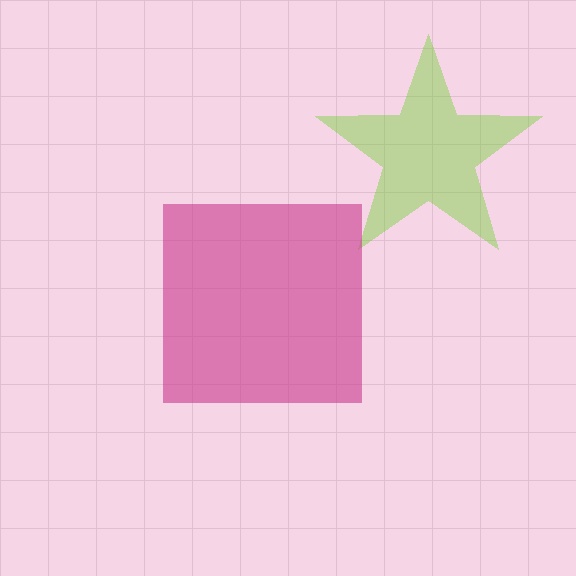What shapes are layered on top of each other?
The layered shapes are: a lime star, a magenta square.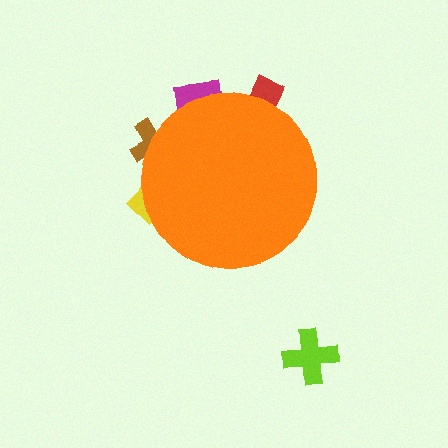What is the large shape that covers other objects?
An orange circle.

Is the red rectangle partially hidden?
Yes, the red rectangle is partially hidden behind the orange circle.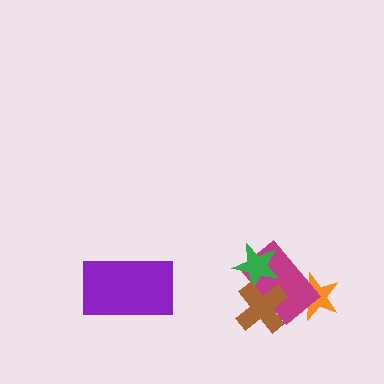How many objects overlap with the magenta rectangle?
3 objects overlap with the magenta rectangle.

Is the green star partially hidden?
Yes, it is partially covered by another shape.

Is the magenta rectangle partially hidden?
Yes, it is partially covered by another shape.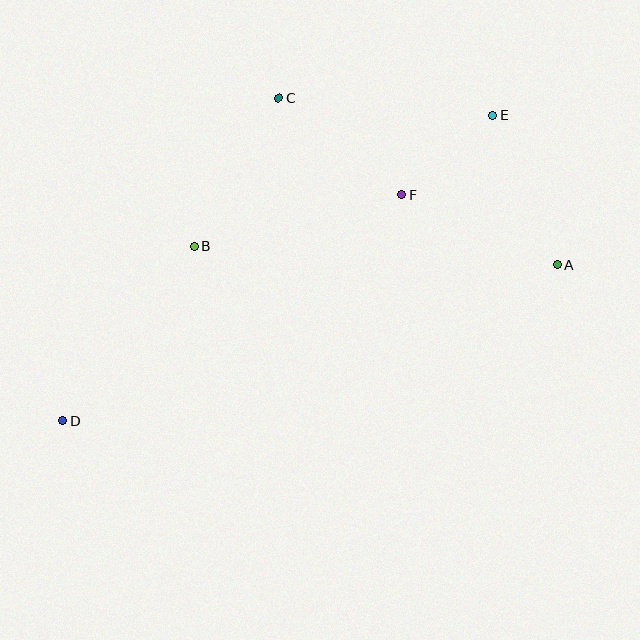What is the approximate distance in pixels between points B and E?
The distance between B and E is approximately 327 pixels.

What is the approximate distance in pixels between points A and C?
The distance between A and C is approximately 325 pixels.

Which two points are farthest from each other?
Points D and E are farthest from each other.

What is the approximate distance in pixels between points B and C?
The distance between B and C is approximately 171 pixels.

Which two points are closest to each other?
Points E and F are closest to each other.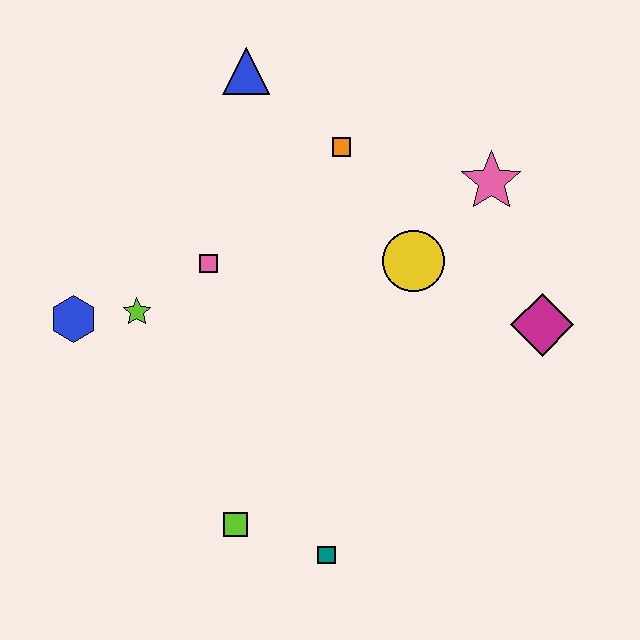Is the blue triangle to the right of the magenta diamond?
No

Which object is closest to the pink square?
The lime star is closest to the pink square.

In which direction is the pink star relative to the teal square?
The pink star is above the teal square.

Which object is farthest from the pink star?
The blue hexagon is farthest from the pink star.